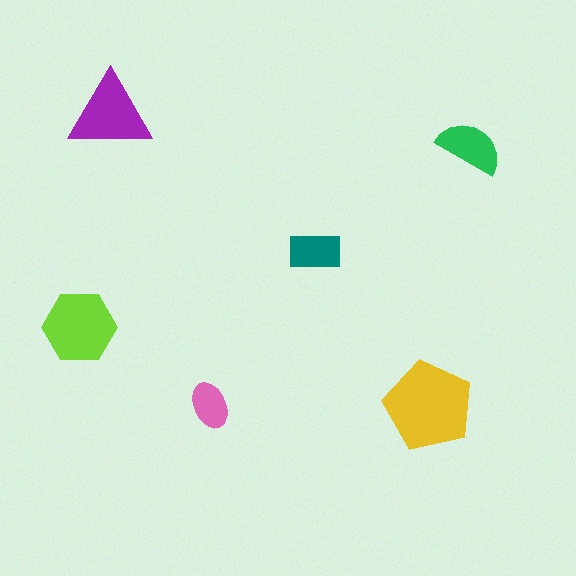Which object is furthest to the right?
The green semicircle is rightmost.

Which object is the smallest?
The pink ellipse.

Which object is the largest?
The yellow pentagon.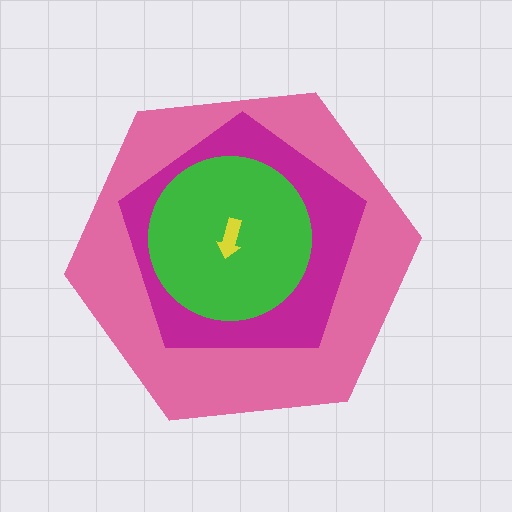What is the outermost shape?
The pink hexagon.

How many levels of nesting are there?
4.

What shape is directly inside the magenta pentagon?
The green circle.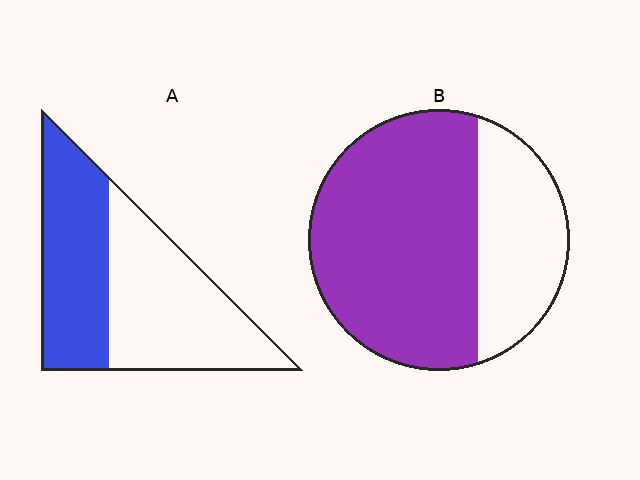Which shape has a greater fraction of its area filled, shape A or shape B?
Shape B.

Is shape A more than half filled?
No.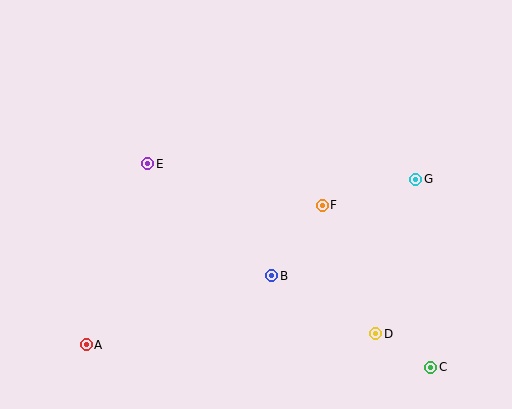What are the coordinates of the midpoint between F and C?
The midpoint between F and C is at (376, 286).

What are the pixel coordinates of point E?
Point E is at (148, 164).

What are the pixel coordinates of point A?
Point A is at (86, 345).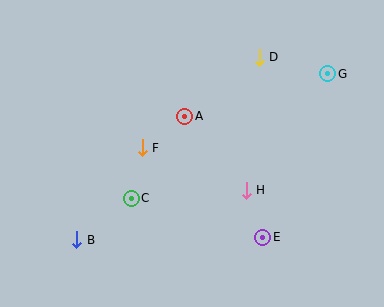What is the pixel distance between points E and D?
The distance between E and D is 180 pixels.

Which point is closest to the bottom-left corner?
Point B is closest to the bottom-left corner.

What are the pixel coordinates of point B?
Point B is at (77, 240).